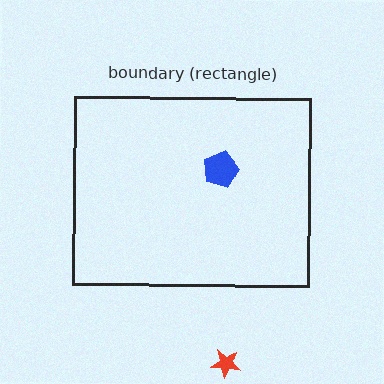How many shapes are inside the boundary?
1 inside, 1 outside.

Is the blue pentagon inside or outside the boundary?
Inside.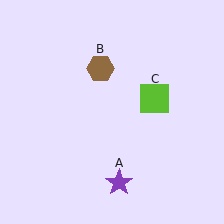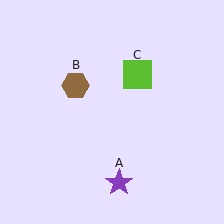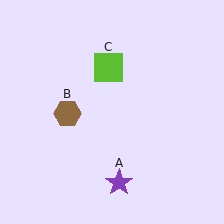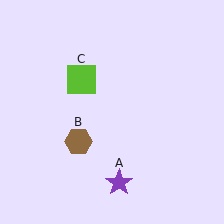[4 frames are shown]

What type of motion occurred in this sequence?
The brown hexagon (object B), lime square (object C) rotated counterclockwise around the center of the scene.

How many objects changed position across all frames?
2 objects changed position: brown hexagon (object B), lime square (object C).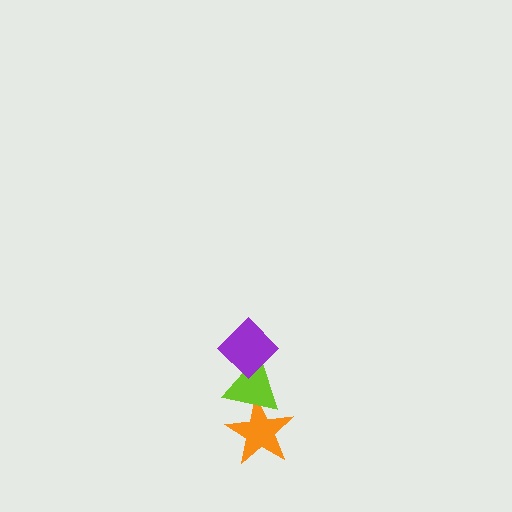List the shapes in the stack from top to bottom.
From top to bottom: the purple diamond, the lime triangle, the orange star.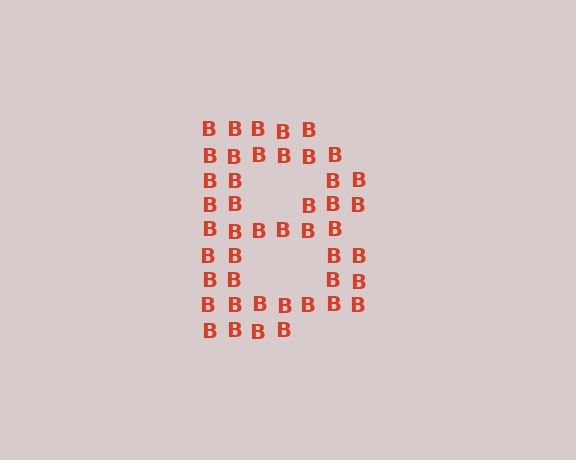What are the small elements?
The small elements are letter B's.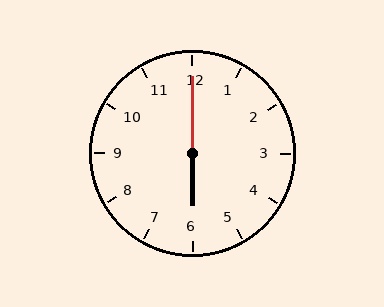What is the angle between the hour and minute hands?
Approximately 180 degrees.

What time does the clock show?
6:00.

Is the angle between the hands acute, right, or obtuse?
It is obtuse.